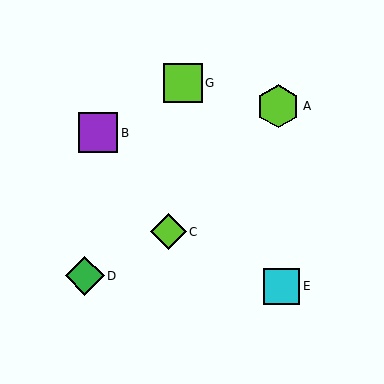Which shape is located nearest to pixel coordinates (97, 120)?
The purple square (labeled B) at (98, 133) is nearest to that location.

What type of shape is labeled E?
Shape E is a cyan square.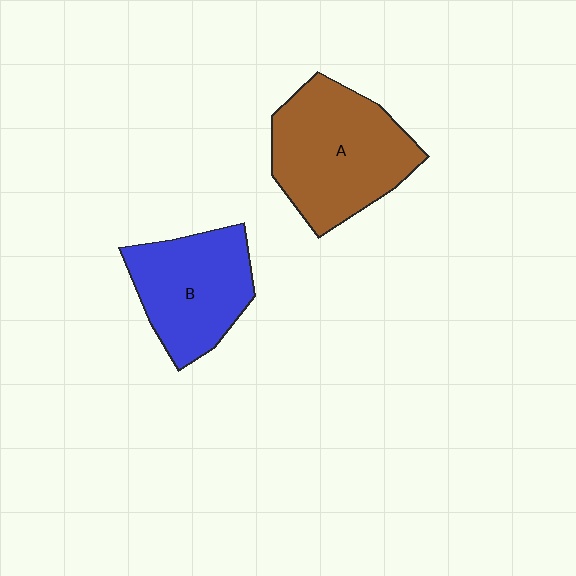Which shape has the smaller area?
Shape B (blue).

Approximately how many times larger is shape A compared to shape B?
Approximately 1.3 times.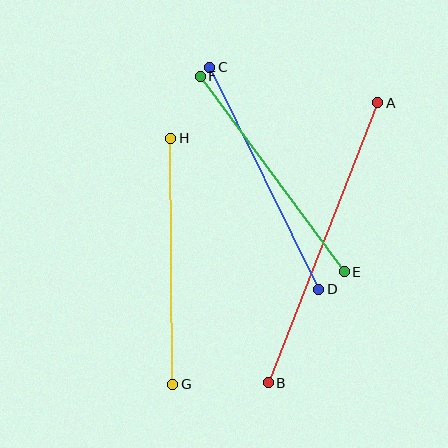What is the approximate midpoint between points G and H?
The midpoint is at approximately (172, 261) pixels.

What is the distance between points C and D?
The distance is approximately 248 pixels.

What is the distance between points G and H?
The distance is approximately 246 pixels.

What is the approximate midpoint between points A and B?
The midpoint is at approximately (323, 243) pixels.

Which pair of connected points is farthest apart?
Points A and B are farthest apart.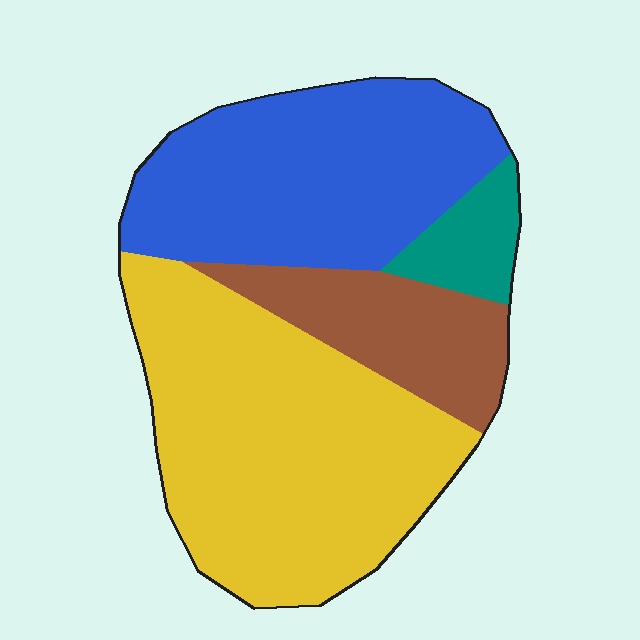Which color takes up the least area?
Teal, at roughly 5%.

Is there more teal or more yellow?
Yellow.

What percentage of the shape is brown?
Brown takes up about one sixth (1/6) of the shape.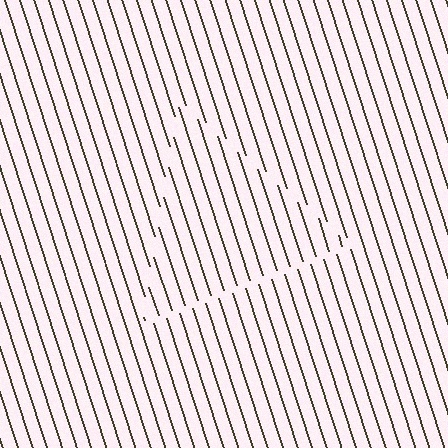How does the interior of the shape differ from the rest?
The interior of the shape contains the same grating, shifted by half a period — the contour is defined by the phase discontinuity where line-ends from the inner and outer gratings abut.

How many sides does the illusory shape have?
3 sides — the line-ends trace a triangle.